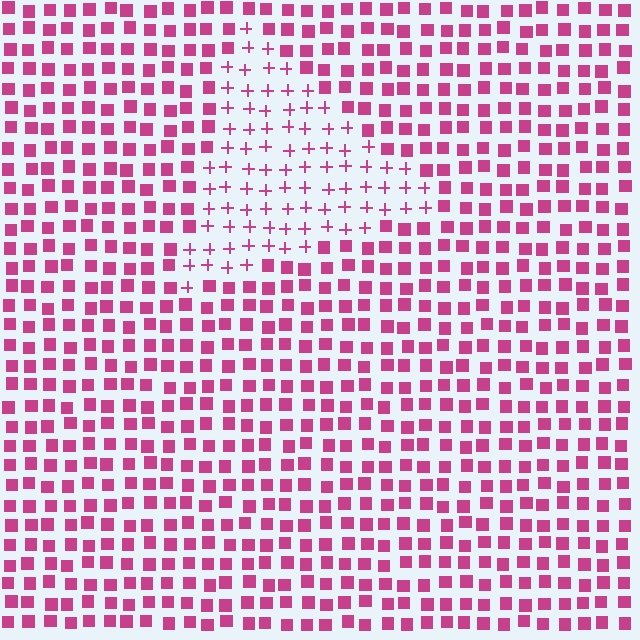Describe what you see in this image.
The image is filled with small magenta elements arranged in a uniform grid. A triangle-shaped region contains plus signs, while the surrounding area contains squares. The boundary is defined purely by the change in element shape.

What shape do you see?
I see a triangle.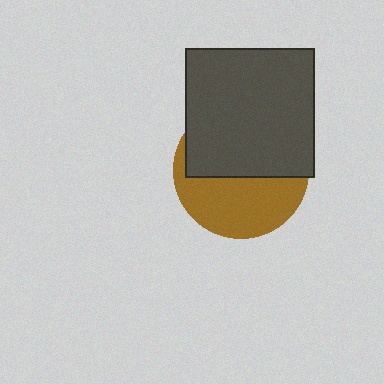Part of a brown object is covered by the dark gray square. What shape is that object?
It is a circle.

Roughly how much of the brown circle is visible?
About half of it is visible (roughly 46%).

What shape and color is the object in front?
The object in front is a dark gray square.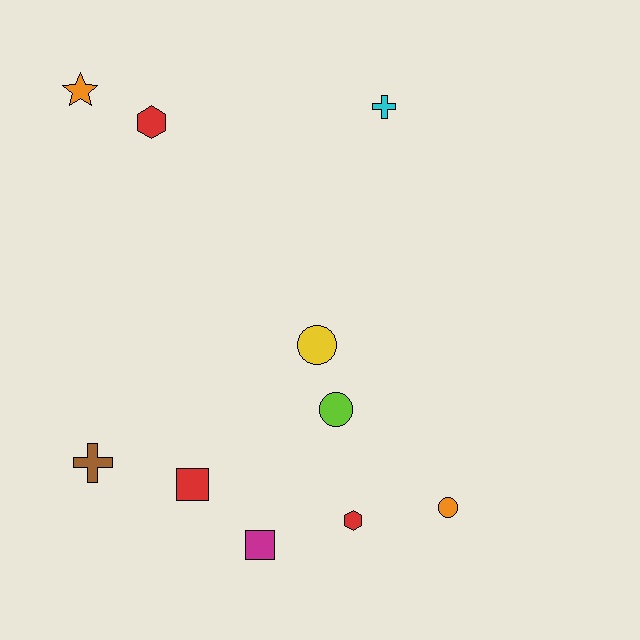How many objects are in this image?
There are 10 objects.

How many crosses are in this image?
There are 2 crosses.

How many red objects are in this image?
There are 3 red objects.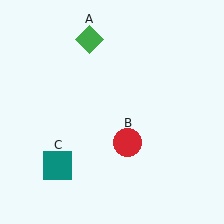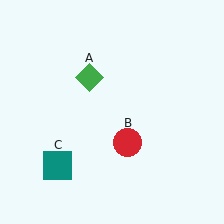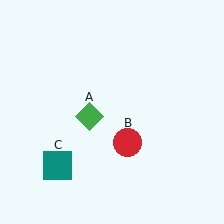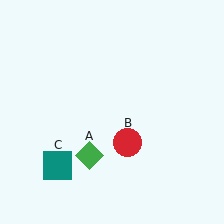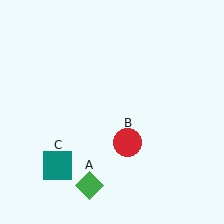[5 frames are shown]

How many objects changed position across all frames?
1 object changed position: green diamond (object A).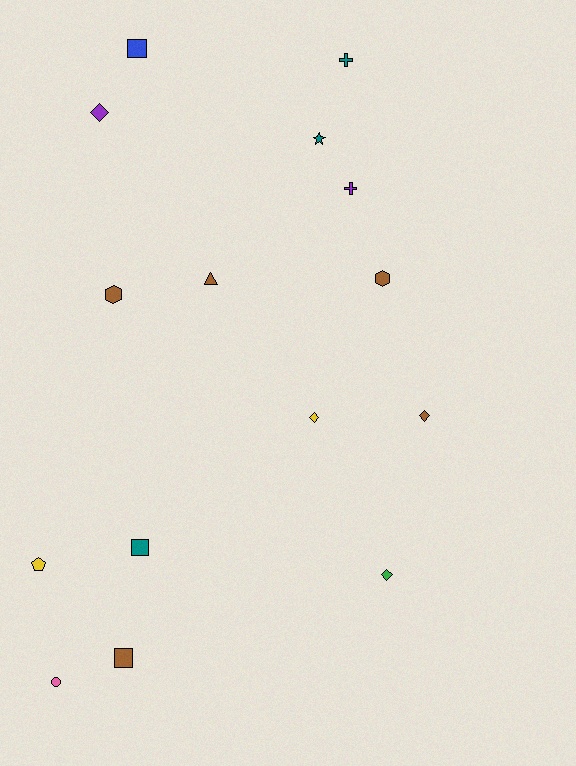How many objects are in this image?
There are 15 objects.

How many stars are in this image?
There is 1 star.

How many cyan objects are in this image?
There are no cyan objects.